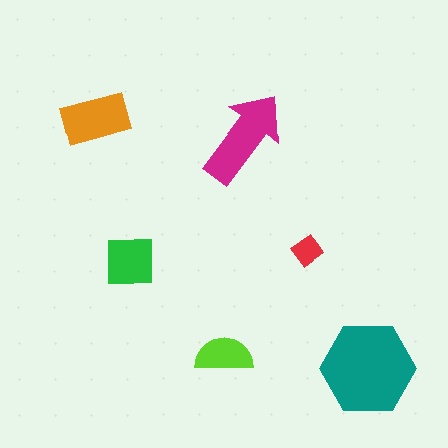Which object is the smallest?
The red diamond.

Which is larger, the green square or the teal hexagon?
The teal hexagon.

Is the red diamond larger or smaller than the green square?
Smaller.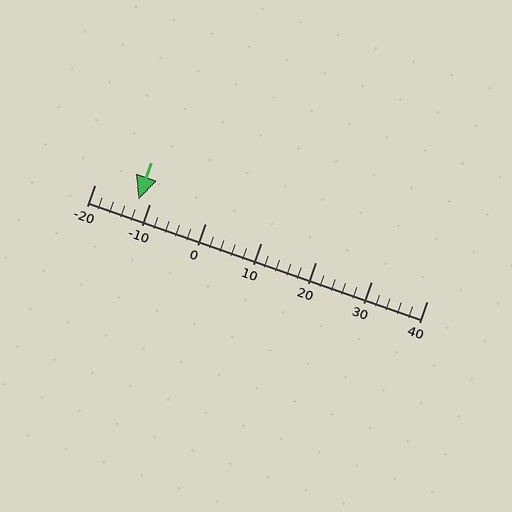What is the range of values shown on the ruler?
The ruler shows values from -20 to 40.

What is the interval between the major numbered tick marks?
The major tick marks are spaced 10 units apart.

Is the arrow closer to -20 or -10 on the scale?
The arrow is closer to -10.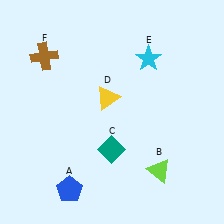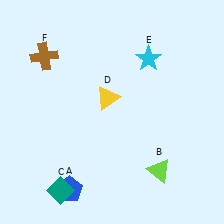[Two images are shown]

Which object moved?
The teal diamond (C) moved left.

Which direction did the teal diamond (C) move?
The teal diamond (C) moved left.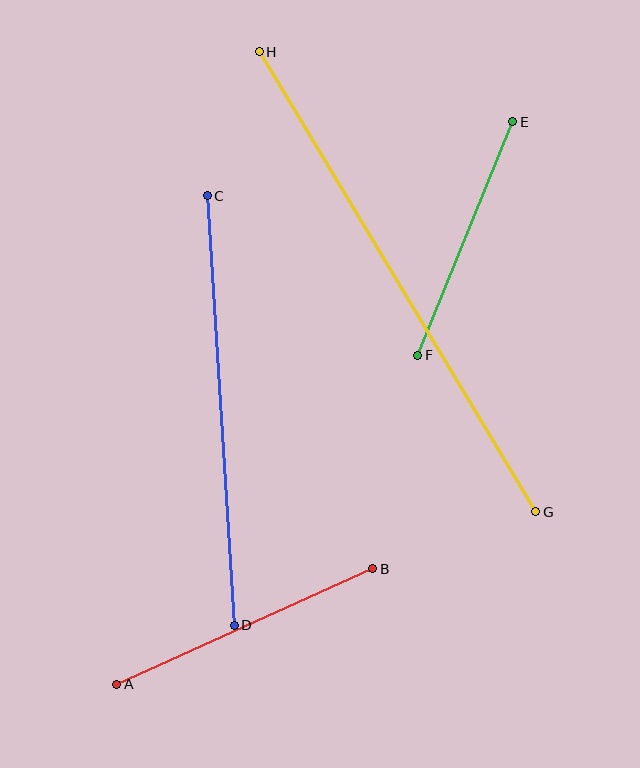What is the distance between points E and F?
The distance is approximately 252 pixels.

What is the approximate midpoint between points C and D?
The midpoint is at approximately (221, 410) pixels.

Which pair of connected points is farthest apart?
Points G and H are farthest apart.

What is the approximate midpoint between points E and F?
The midpoint is at approximately (465, 239) pixels.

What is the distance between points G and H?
The distance is approximately 536 pixels.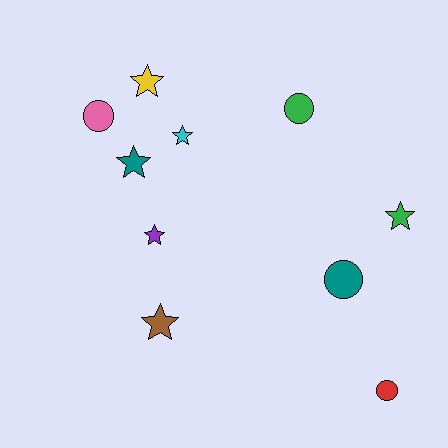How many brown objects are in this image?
There is 1 brown object.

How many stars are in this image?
There are 6 stars.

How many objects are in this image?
There are 10 objects.